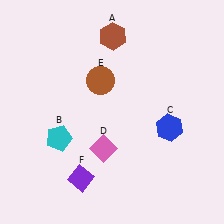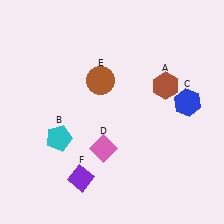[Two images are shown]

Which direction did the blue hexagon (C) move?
The blue hexagon (C) moved up.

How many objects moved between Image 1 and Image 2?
2 objects moved between the two images.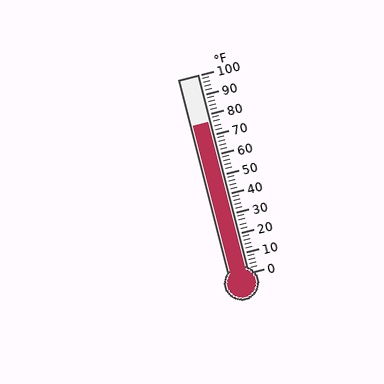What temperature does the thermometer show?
The thermometer shows approximately 76°F.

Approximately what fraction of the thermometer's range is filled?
The thermometer is filled to approximately 75% of its range.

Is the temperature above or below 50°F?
The temperature is above 50°F.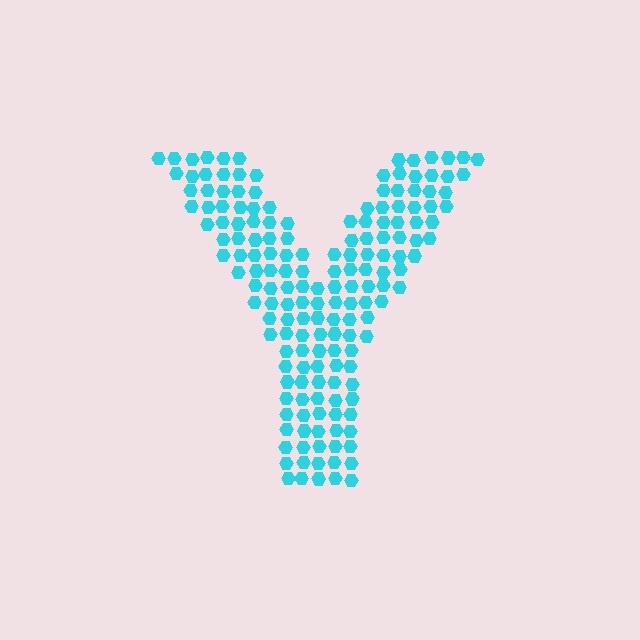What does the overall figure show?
The overall figure shows the letter Y.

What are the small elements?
The small elements are hexagons.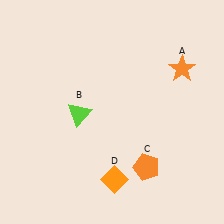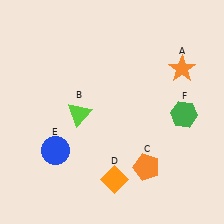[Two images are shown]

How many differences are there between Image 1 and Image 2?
There are 2 differences between the two images.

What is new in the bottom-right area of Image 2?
A green hexagon (F) was added in the bottom-right area of Image 2.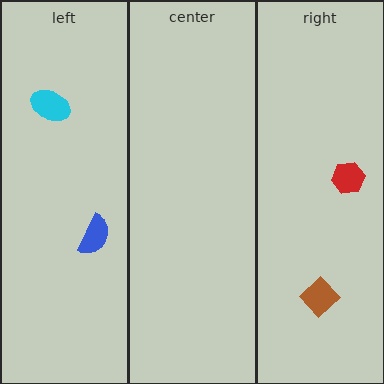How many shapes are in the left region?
2.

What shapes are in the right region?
The red hexagon, the brown diamond.